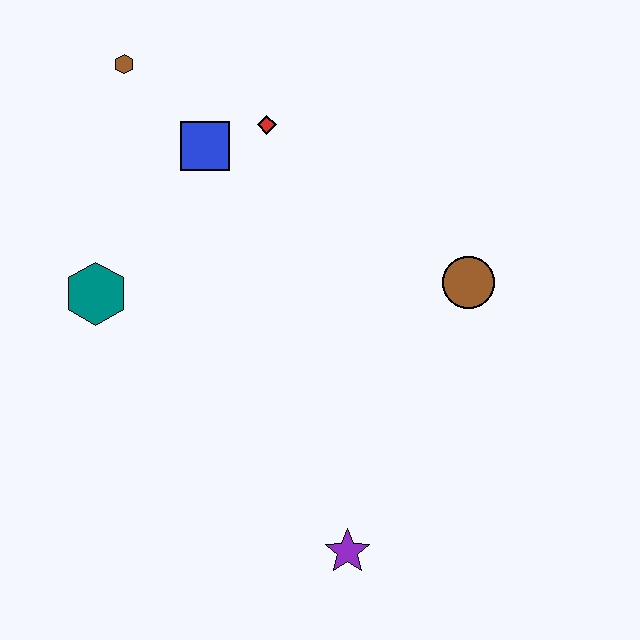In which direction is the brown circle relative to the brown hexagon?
The brown circle is to the right of the brown hexagon.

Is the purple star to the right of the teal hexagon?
Yes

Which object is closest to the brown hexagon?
The blue square is closest to the brown hexagon.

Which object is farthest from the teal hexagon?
The brown circle is farthest from the teal hexagon.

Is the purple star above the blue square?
No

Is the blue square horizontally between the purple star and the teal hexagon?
Yes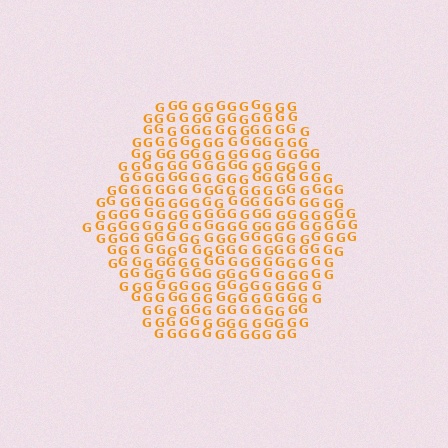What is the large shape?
The large shape is a hexagon.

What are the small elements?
The small elements are letter G's.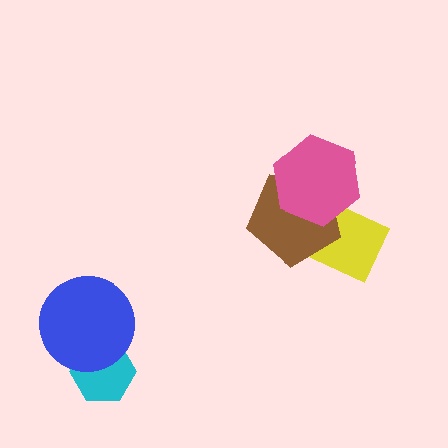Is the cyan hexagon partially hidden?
Yes, it is partially covered by another shape.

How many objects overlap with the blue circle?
1 object overlaps with the blue circle.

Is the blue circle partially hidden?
No, no other shape covers it.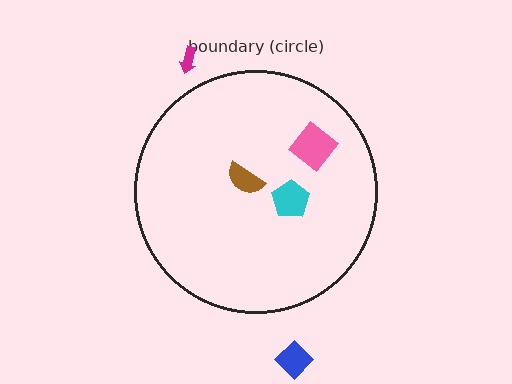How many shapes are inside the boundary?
3 inside, 2 outside.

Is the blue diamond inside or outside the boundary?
Outside.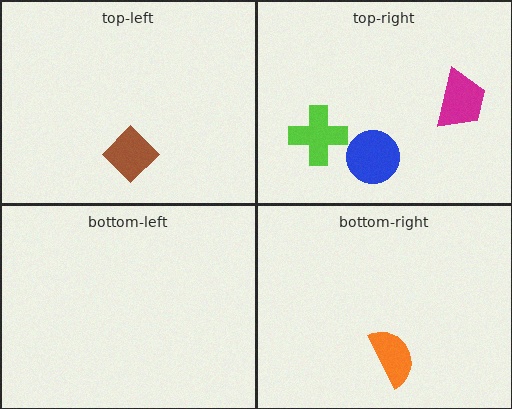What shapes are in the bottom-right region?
The orange semicircle.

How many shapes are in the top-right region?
3.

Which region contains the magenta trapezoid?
The top-right region.